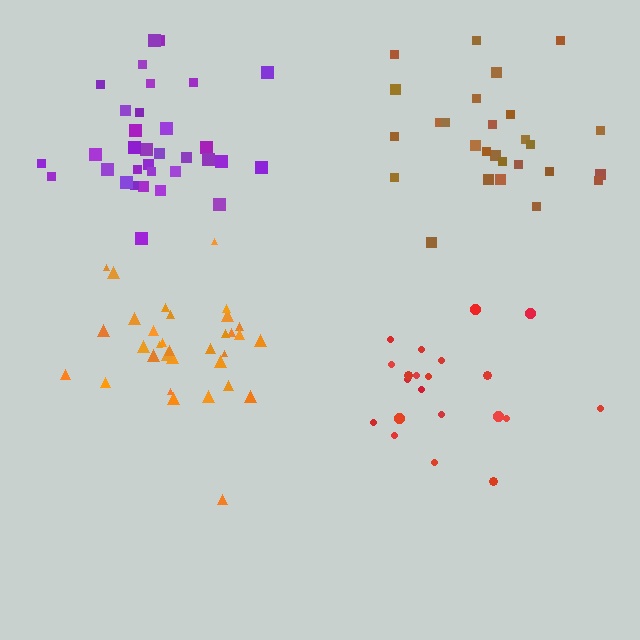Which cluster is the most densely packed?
Orange.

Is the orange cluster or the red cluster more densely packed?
Orange.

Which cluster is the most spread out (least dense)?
Brown.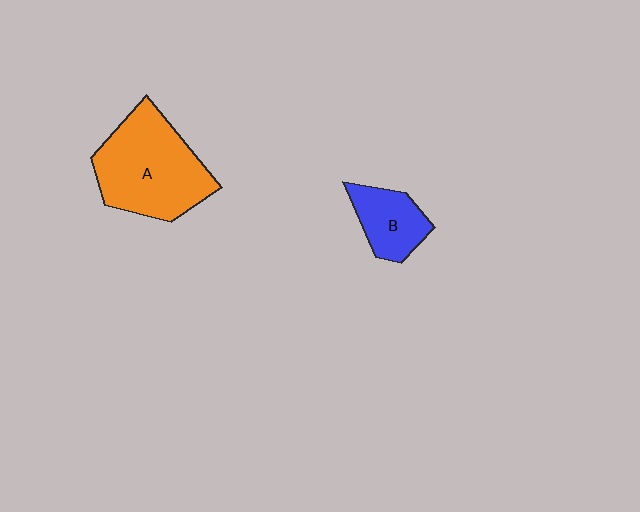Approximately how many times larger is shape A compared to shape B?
Approximately 2.3 times.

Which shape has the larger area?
Shape A (orange).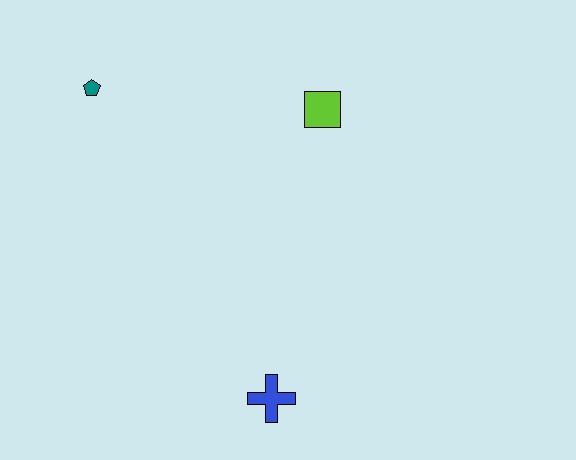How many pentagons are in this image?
There is 1 pentagon.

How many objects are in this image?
There are 3 objects.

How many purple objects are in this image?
There are no purple objects.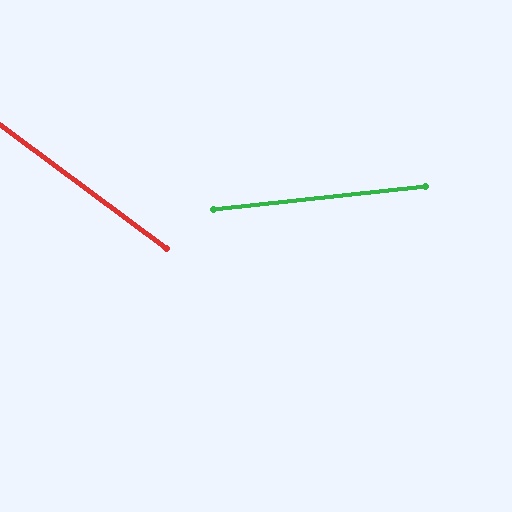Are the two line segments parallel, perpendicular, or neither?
Neither parallel nor perpendicular — they differ by about 43°.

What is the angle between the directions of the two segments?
Approximately 43 degrees.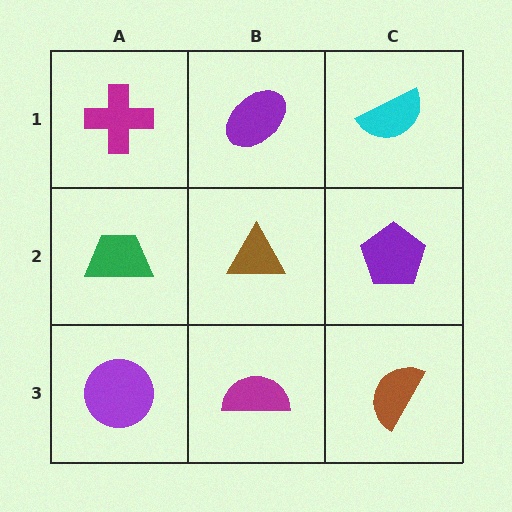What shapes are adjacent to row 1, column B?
A brown triangle (row 2, column B), a magenta cross (row 1, column A), a cyan semicircle (row 1, column C).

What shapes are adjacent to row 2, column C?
A cyan semicircle (row 1, column C), a brown semicircle (row 3, column C), a brown triangle (row 2, column B).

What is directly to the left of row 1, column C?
A purple ellipse.